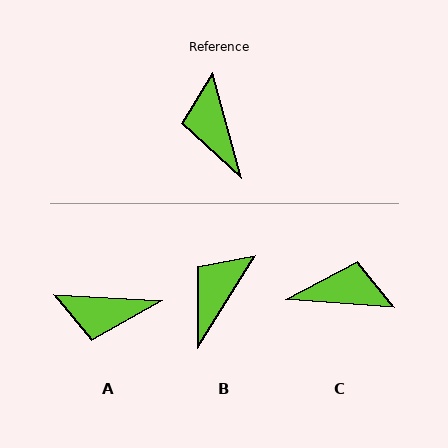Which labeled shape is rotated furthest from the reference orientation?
C, about 110 degrees away.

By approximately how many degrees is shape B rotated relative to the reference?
Approximately 48 degrees clockwise.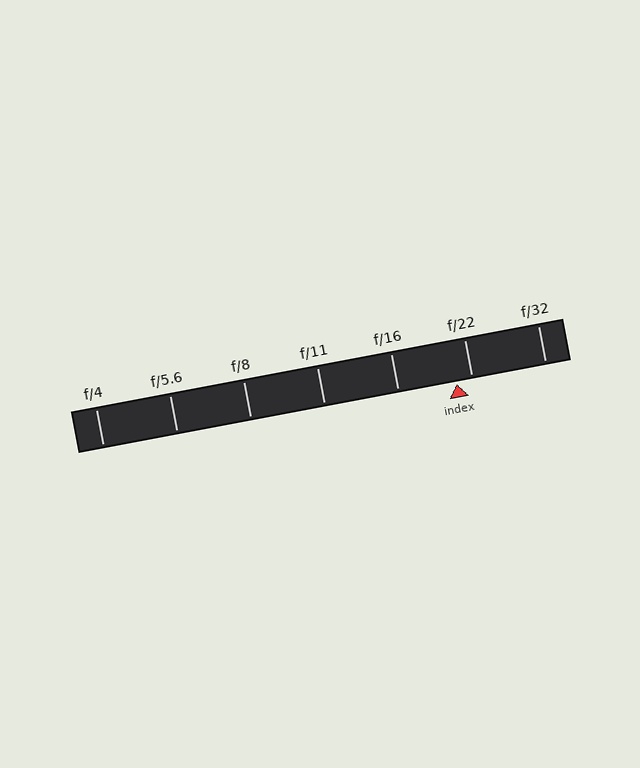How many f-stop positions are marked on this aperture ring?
There are 7 f-stop positions marked.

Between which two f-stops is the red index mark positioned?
The index mark is between f/16 and f/22.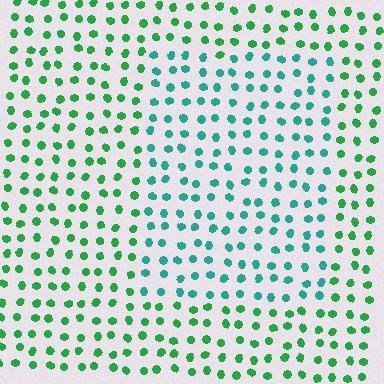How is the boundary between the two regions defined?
The boundary is defined purely by a slight shift in hue (about 37 degrees). Spacing, size, and orientation are identical on both sides.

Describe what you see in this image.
The image is filled with small green elements in a uniform arrangement. A rectangle-shaped region is visible where the elements are tinted to a slightly different hue, forming a subtle color boundary.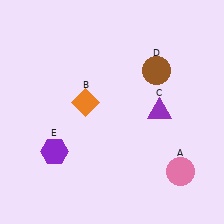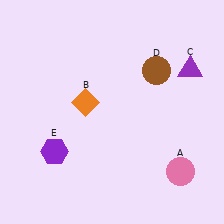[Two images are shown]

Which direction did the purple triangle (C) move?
The purple triangle (C) moved up.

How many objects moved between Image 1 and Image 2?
1 object moved between the two images.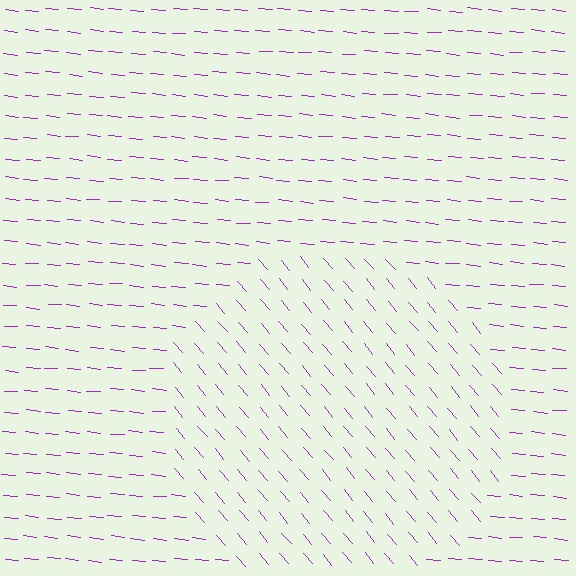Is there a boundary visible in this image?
Yes, there is a texture boundary formed by a change in line orientation.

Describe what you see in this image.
The image is filled with small purple line segments. A circle region in the image has lines oriented differently from the surrounding lines, creating a visible texture boundary.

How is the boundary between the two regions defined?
The boundary is defined purely by a change in line orientation (approximately 45 degrees difference). All lines are the same color and thickness.